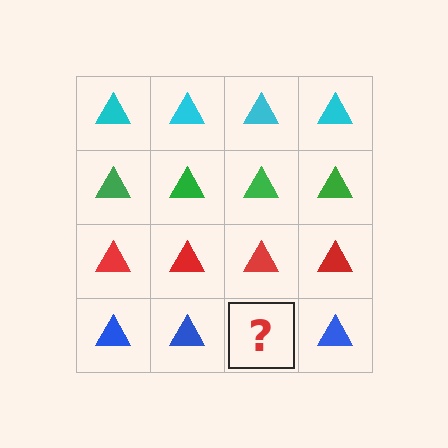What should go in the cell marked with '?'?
The missing cell should contain a blue triangle.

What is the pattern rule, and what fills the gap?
The rule is that each row has a consistent color. The gap should be filled with a blue triangle.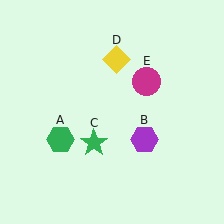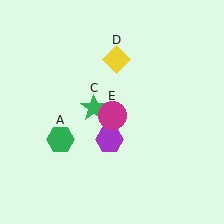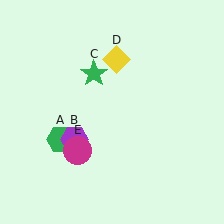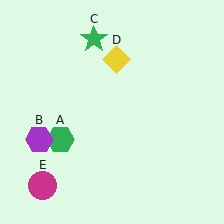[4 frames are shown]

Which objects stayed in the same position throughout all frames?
Green hexagon (object A) and yellow diamond (object D) remained stationary.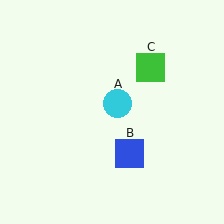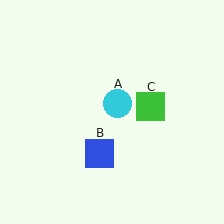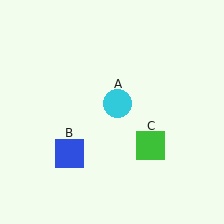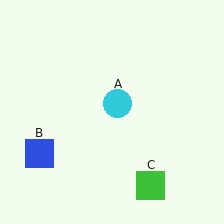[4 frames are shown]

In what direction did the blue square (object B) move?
The blue square (object B) moved left.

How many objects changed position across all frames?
2 objects changed position: blue square (object B), green square (object C).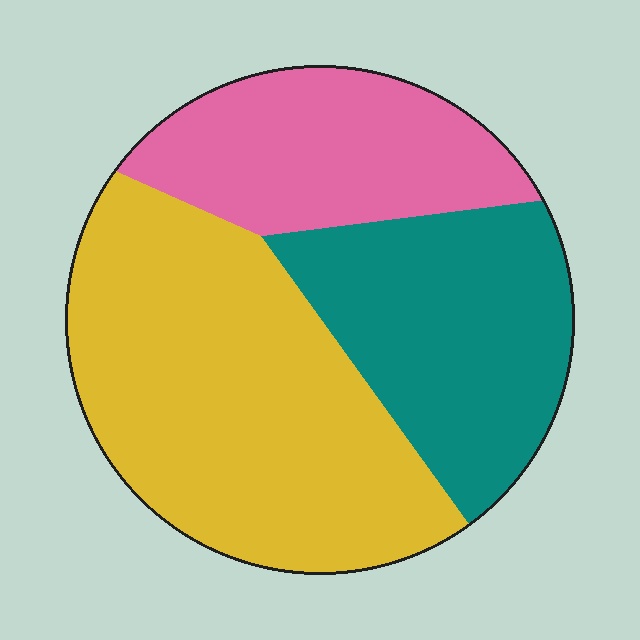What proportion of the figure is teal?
Teal covers about 30% of the figure.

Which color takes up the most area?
Yellow, at roughly 45%.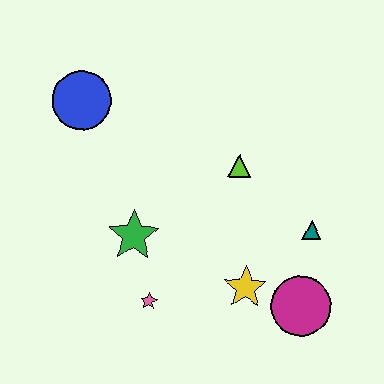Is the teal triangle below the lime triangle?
Yes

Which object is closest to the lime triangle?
The teal triangle is closest to the lime triangle.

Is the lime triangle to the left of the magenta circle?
Yes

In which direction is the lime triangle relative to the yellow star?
The lime triangle is above the yellow star.